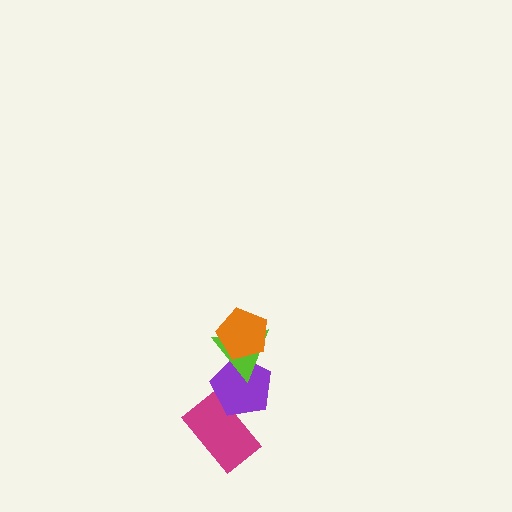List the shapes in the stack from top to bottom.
From top to bottom: the orange pentagon, the lime triangle, the purple pentagon, the magenta rectangle.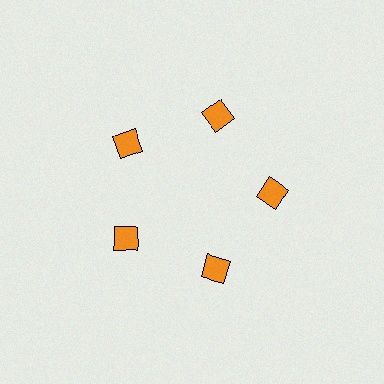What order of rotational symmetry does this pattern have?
This pattern has 5-fold rotational symmetry.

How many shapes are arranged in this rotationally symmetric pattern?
There are 5 shapes, arranged in 5 groups of 1.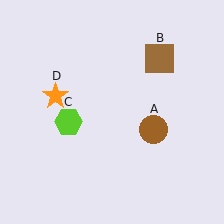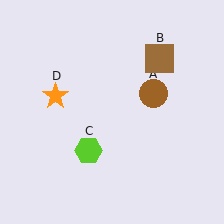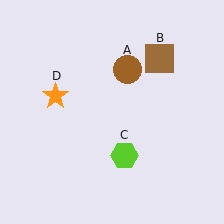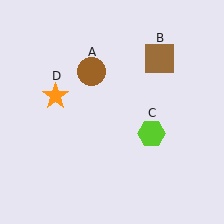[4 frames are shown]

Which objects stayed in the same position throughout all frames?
Brown square (object B) and orange star (object D) remained stationary.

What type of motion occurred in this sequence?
The brown circle (object A), lime hexagon (object C) rotated counterclockwise around the center of the scene.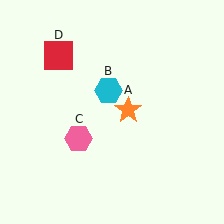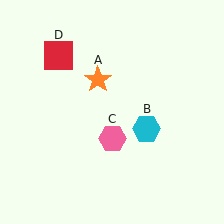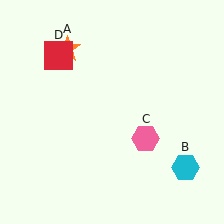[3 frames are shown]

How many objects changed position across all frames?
3 objects changed position: orange star (object A), cyan hexagon (object B), pink hexagon (object C).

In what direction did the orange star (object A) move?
The orange star (object A) moved up and to the left.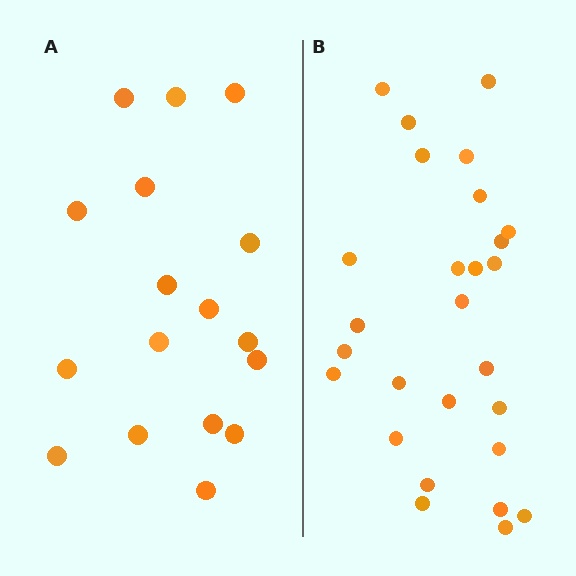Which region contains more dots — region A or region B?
Region B (the right region) has more dots.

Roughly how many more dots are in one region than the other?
Region B has roughly 10 or so more dots than region A.